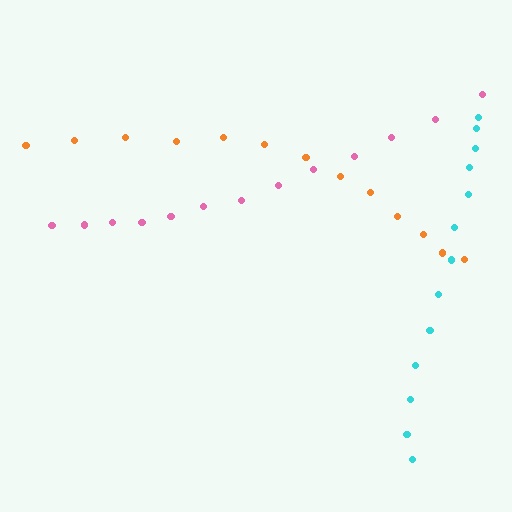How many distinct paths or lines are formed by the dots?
There are 3 distinct paths.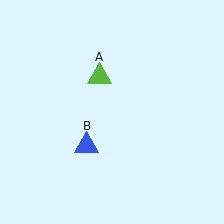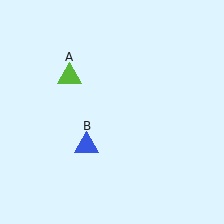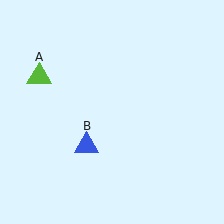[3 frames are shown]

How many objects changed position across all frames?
1 object changed position: lime triangle (object A).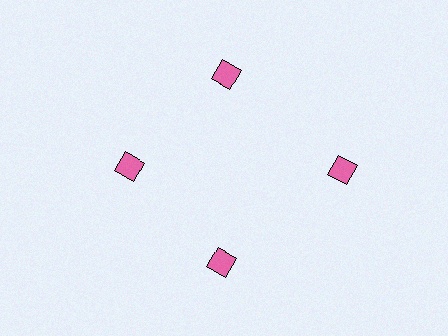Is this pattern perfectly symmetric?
No. The 4 pink diamonds are arranged in a ring, but one element near the 3 o'clock position is pushed outward from the center, breaking the 4-fold rotational symmetry.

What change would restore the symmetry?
The symmetry would be restored by moving it inward, back onto the ring so that all 4 diamonds sit at equal angles and equal distance from the center.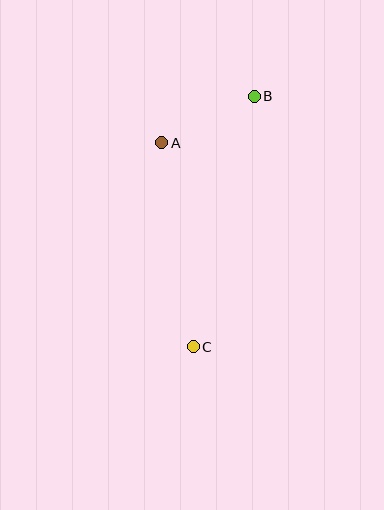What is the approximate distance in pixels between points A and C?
The distance between A and C is approximately 207 pixels.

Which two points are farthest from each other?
Points B and C are farthest from each other.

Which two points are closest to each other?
Points A and B are closest to each other.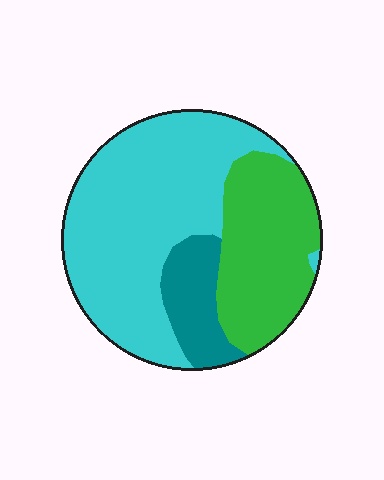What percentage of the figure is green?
Green takes up about one third (1/3) of the figure.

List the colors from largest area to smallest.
From largest to smallest: cyan, green, teal.